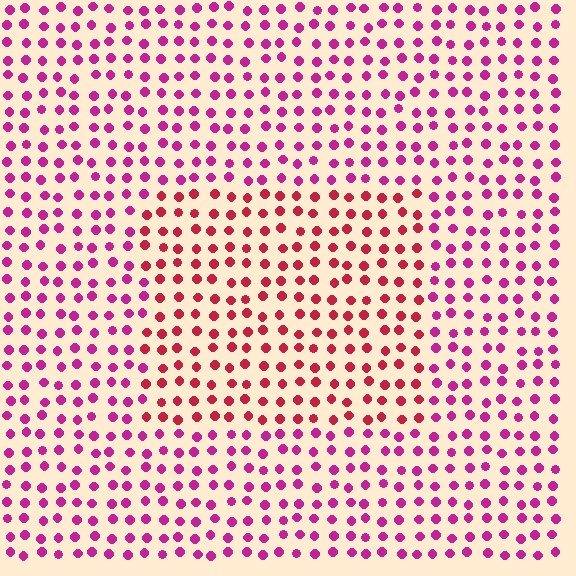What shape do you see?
I see a rectangle.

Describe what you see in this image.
The image is filled with small magenta elements in a uniform arrangement. A rectangle-shaped region is visible where the elements are tinted to a slightly different hue, forming a subtle color boundary.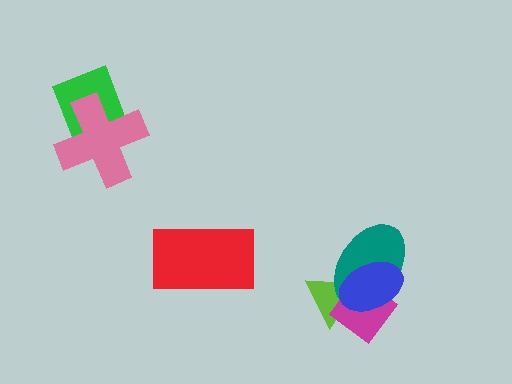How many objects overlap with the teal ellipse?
3 objects overlap with the teal ellipse.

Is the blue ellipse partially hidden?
No, no other shape covers it.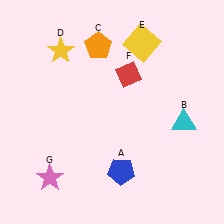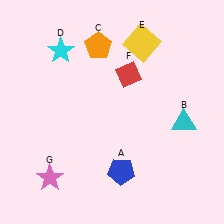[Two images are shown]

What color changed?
The star (D) changed from yellow in Image 1 to cyan in Image 2.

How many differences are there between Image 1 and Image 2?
There is 1 difference between the two images.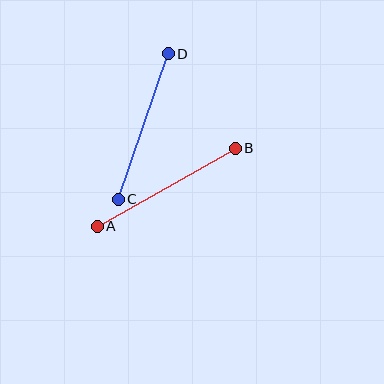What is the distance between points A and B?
The distance is approximately 159 pixels.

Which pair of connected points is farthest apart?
Points A and B are farthest apart.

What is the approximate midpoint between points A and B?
The midpoint is at approximately (166, 187) pixels.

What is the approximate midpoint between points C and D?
The midpoint is at approximately (143, 127) pixels.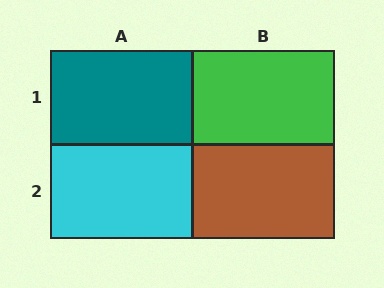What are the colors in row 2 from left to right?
Cyan, brown.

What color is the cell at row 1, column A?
Teal.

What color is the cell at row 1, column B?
Green.